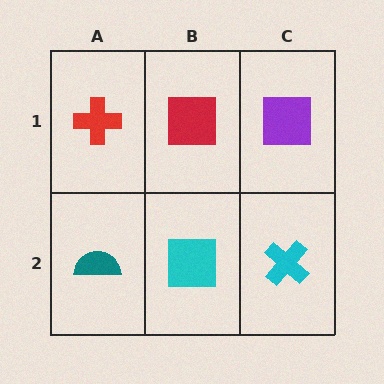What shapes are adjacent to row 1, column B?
A cyan square (row 2, column B), a red cross (row 1, column A), a purple square (row 1, column C).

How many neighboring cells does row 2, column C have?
2.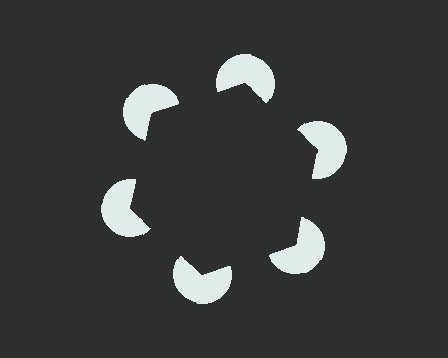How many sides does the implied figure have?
6 sides.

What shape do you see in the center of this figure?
An illusory hexagon — its edges are inferred from the aligned wedge cuts in the pac-man discs, not physically drawn.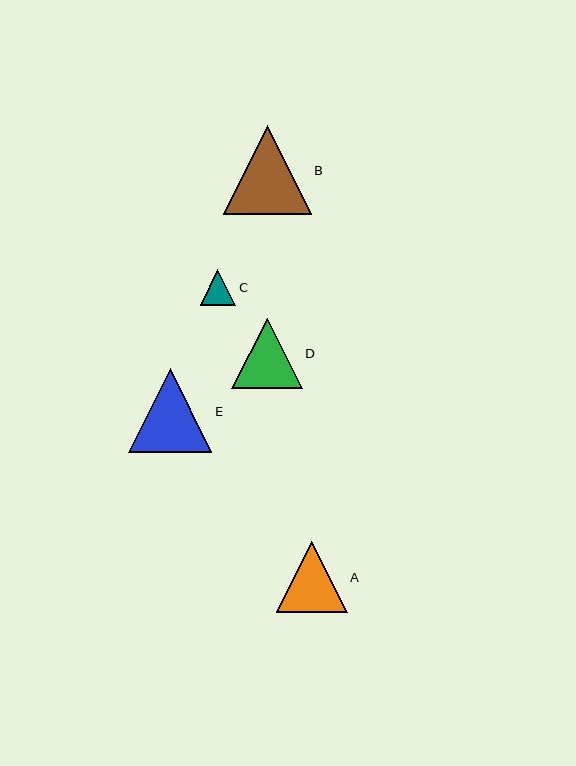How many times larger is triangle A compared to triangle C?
Triangle A is approximately 2.0 times the size of triangle C.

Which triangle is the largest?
Triangle B is the largest with a size of approximately 88 pixels.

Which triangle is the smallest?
Triangle C is the smallest with a size of approximately 35 pixels.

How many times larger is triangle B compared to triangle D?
Triangle B is approximately 1.3 times the size of triangle D.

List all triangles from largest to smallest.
From largest to smallest: B, E, D, A, C.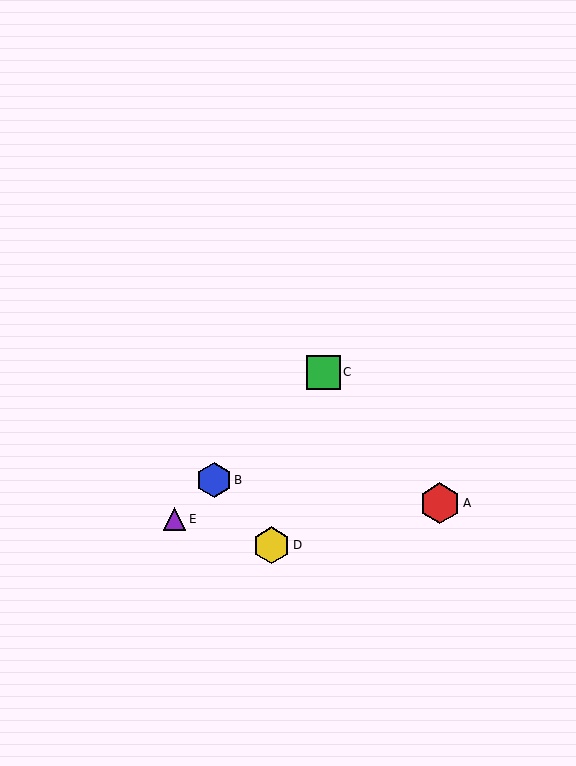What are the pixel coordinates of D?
Object D is at (271, 545).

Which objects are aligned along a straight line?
Objects B, C, E are aligned along a straight line.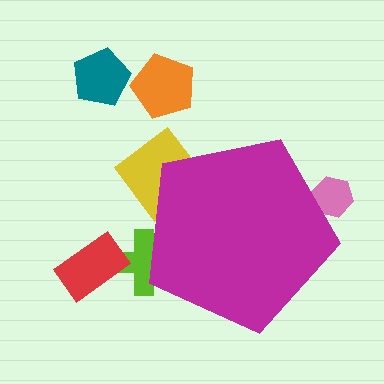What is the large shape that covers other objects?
A magenta pentagon.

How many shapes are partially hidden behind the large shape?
3 shapes are partially hidden.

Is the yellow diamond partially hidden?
Yes, the yellow diamond is partially hidden behind the magenta pentagon.